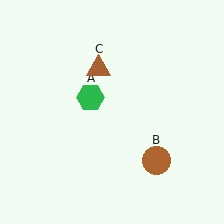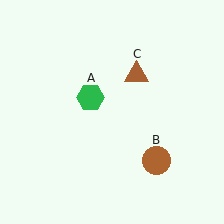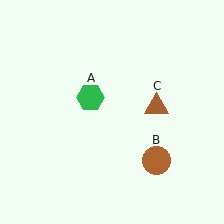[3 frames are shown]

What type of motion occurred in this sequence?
The brown triangle (object C) rotated clockwise around the center of the scene.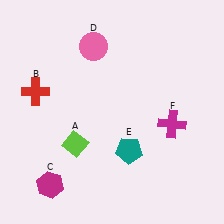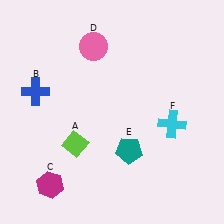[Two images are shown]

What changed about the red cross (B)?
In Image 1, B is red. In Image 2, it changed to blue.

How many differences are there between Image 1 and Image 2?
There are 2 differences between the two images.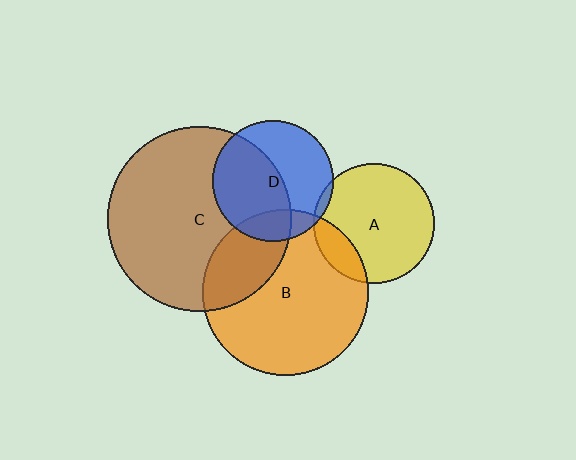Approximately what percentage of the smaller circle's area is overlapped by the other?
Approximately 25%.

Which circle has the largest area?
Circle C (brown).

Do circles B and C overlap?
Yes.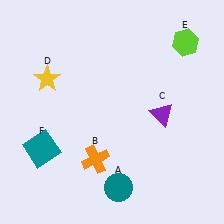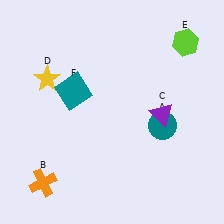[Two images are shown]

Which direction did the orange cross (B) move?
The orange cross (B) moved left.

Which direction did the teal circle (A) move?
The teal circle (A) moved up.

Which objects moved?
The objects that moved are: the teal circle (A), the orange cross (B), the teal square (F).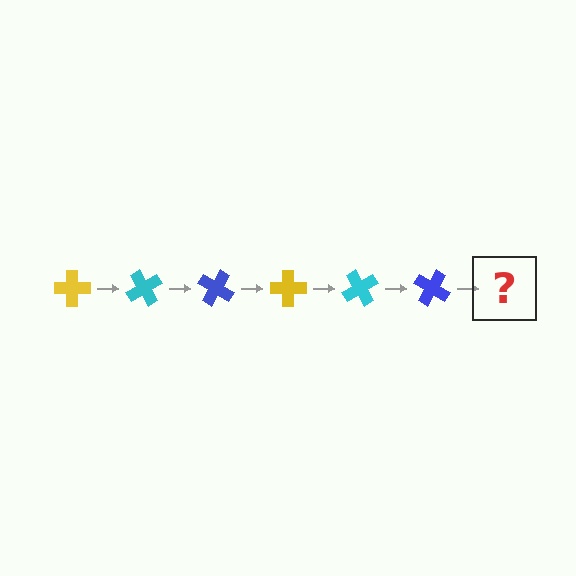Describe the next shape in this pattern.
It should be a yellow cross, rotated 360 degrees from the start.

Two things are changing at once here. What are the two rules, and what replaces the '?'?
The two rules are that it rotates 60 degrees each step and the color cycles through yellow, cyan, and blue. The '?' should be a yellow cross, rotated 360 degrees from the start.